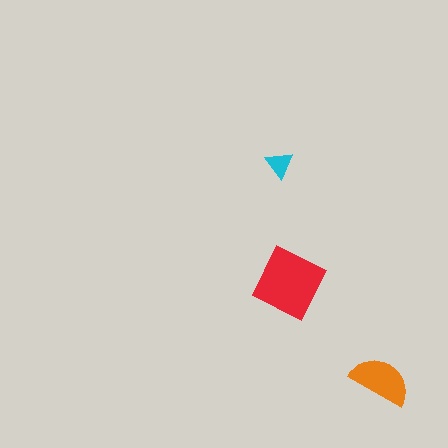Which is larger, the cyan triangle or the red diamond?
The red diamond.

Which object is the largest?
The red diamond.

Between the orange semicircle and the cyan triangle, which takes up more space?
The orange semicircle.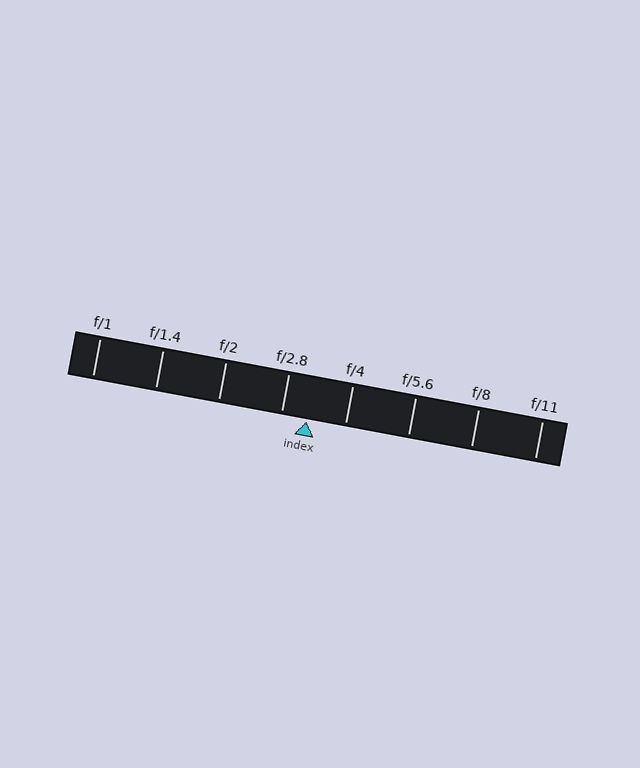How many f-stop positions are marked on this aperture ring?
There are 8 f-stop positions marked.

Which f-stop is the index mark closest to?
The index mark is closest to f/2.8.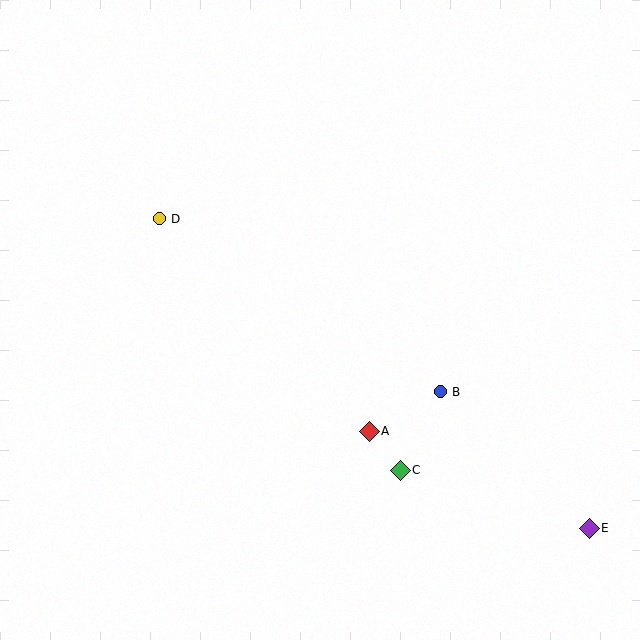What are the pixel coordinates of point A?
Point A is at (369, 431).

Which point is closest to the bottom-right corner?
Point E is closest to the bottom-right corner.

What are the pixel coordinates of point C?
Point C is at (400, 470).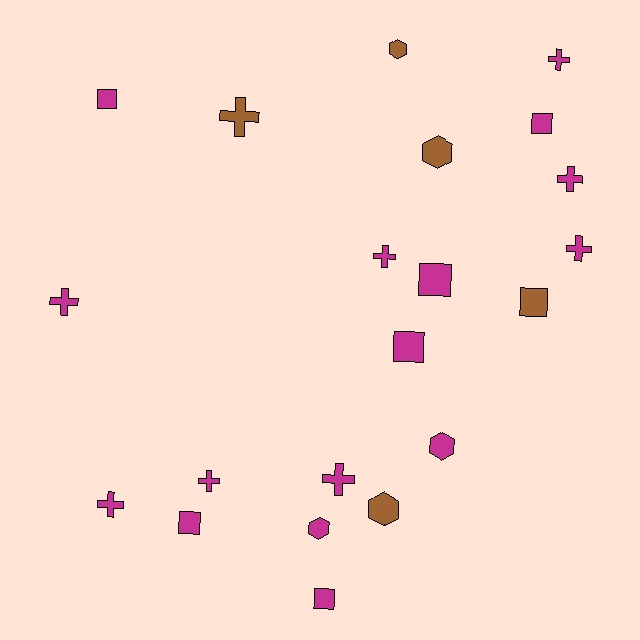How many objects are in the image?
There are 21 objects.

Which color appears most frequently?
Magenta, with 16 objects.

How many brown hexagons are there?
There are 3 brown hexagons.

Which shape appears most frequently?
Cross, with 9 objects.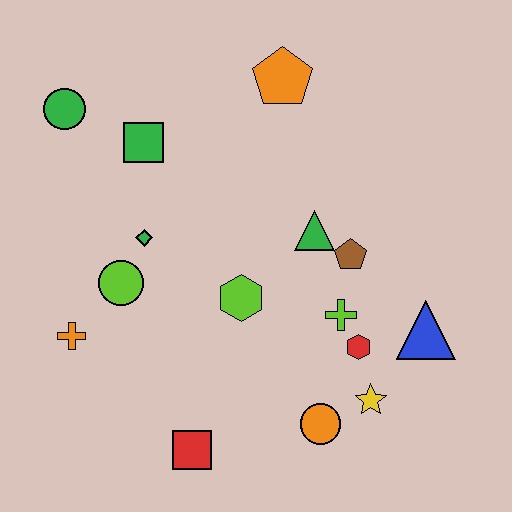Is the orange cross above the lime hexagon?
No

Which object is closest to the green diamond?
The lime circle is closest to the green diamond.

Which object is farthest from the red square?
The orange pentagon is farthest from the red square.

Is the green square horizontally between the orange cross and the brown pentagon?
Yes